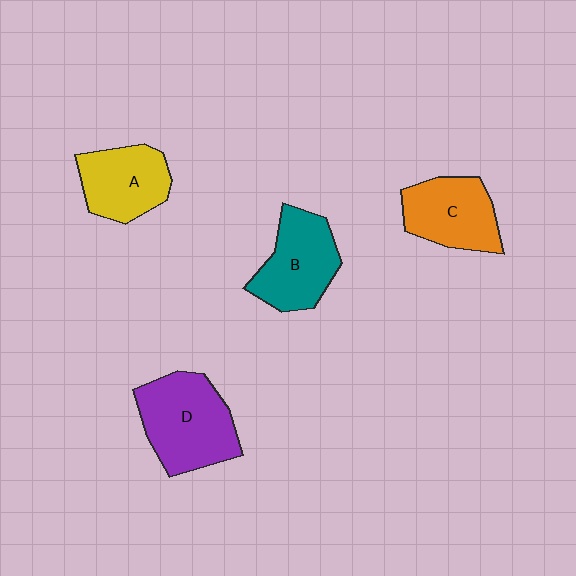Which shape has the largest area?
Shape D (purple).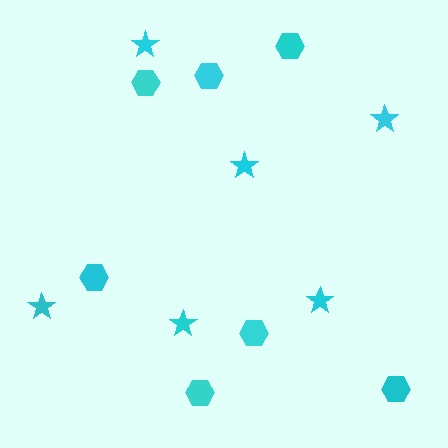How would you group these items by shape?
There are 2 groups: one group of hexagons (7) and one group of stars (6).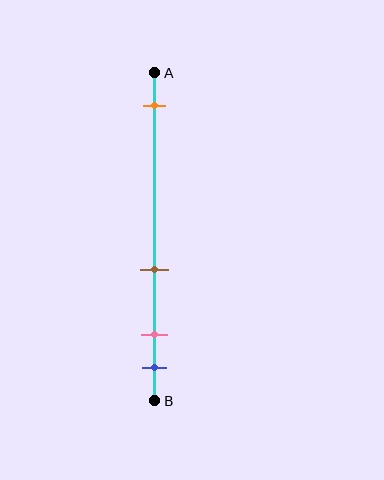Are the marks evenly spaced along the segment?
No, the marks are not evenly spaced.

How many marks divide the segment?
There are 4 marks dividing the segment.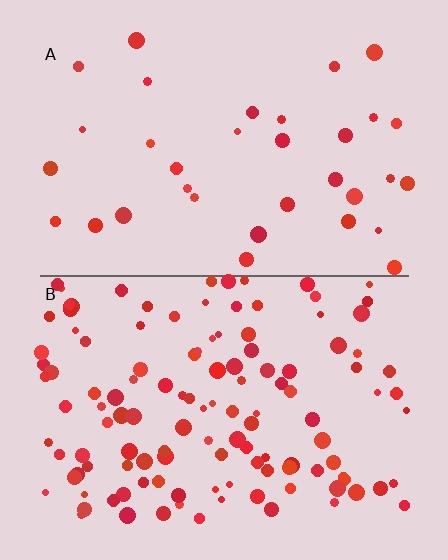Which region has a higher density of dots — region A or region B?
B (the bottom).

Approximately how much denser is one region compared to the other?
Approximately 3.6× — region B over region A.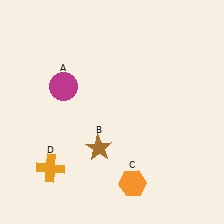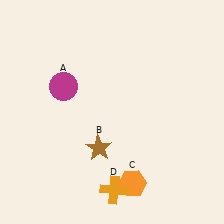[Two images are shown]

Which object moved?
The orange cross (D) moved right.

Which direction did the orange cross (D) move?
The orange cross (D) moved right.